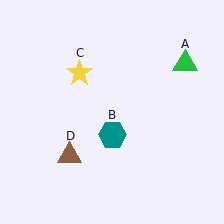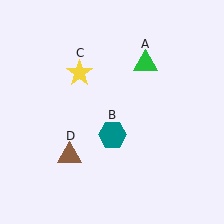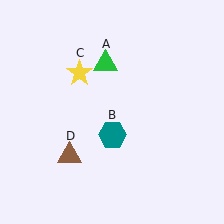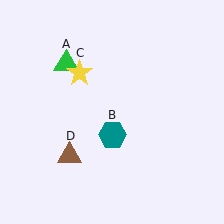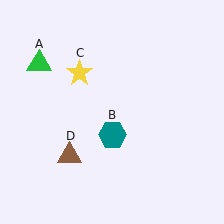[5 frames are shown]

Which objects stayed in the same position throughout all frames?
Teal hexagon (object B) and yellow star (object C) and brown triangle (object D) remained stationary.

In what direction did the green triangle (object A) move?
The green triangle (object A) moved left.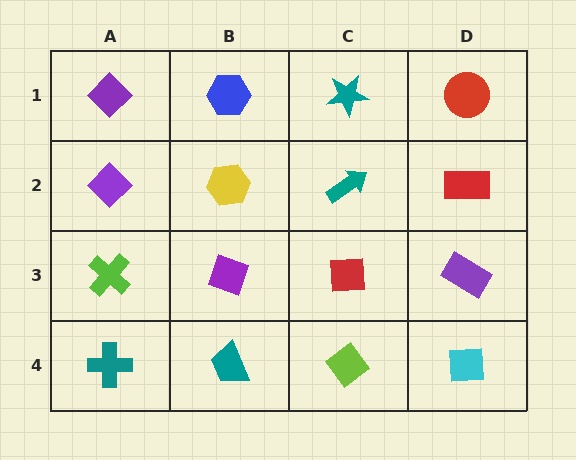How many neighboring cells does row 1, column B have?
3.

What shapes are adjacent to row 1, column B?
A yellow hexagon (row 2, column B), a purple diamond (row 1, column A), a teal star (row 1, column C).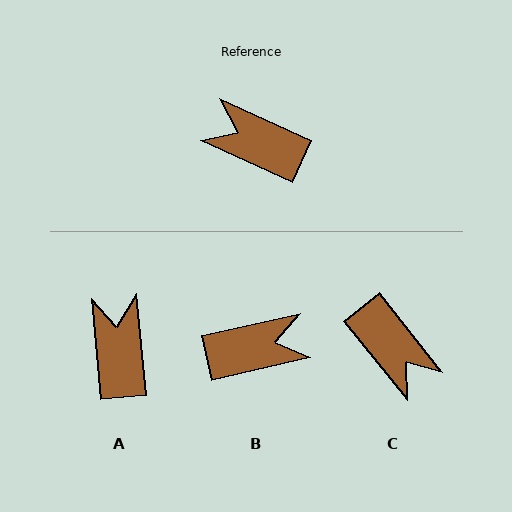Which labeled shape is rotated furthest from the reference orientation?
C, about 153 degrees away.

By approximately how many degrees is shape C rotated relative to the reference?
Approximately 153 degrees counter-clockwise.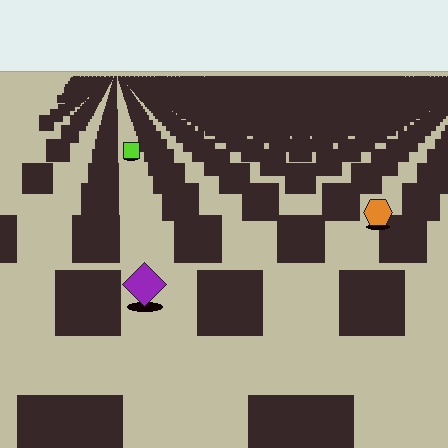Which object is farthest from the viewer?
The lime square is farthest from the viewer. It appears smaller and the ground texture around it is denser.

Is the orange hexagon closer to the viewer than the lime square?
Yes. The orange hexagon is closer — you can tell from the texture gradient: the ground texture is coarser near it.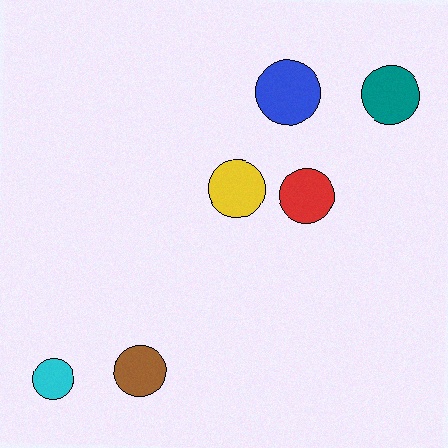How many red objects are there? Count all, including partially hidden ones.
There is 1 red object.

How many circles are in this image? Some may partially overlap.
There are 6 circles.